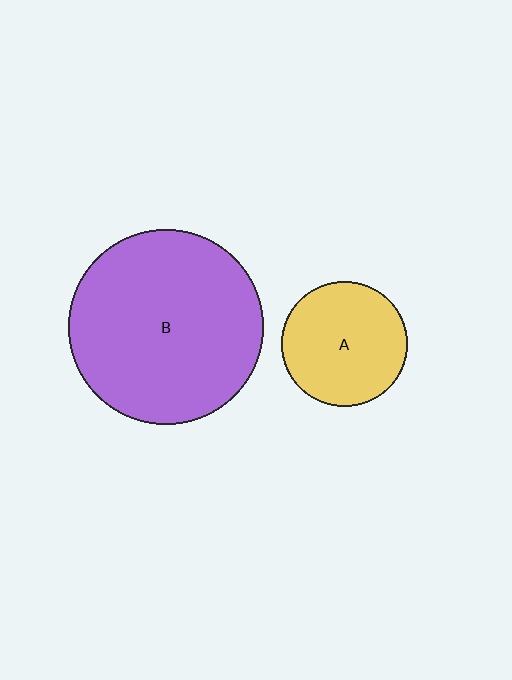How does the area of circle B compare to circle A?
Approximately 2.4 times.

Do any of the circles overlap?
No, none of the circles overlap.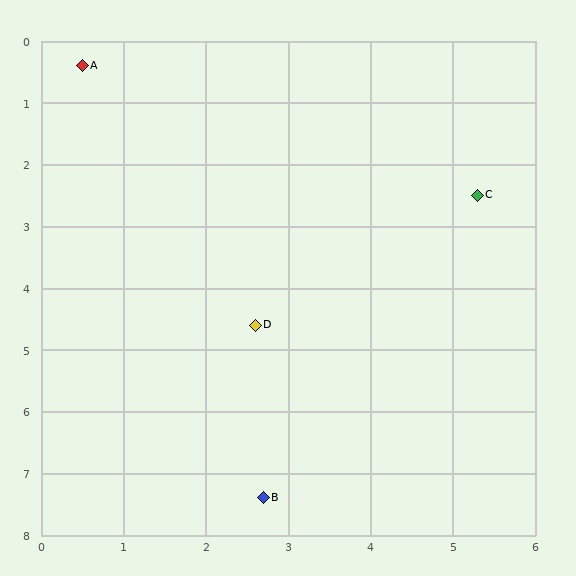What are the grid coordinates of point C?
Point C is at approximately (5.3, 2.5).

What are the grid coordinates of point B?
Point B is at approximately (2.7, 7.4).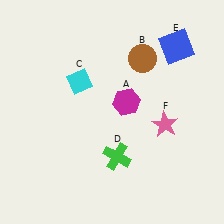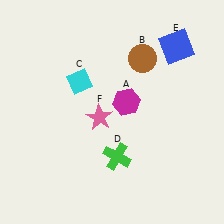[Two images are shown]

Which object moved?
The pink star (F) moved left.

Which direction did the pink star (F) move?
The pink star (F) moved left.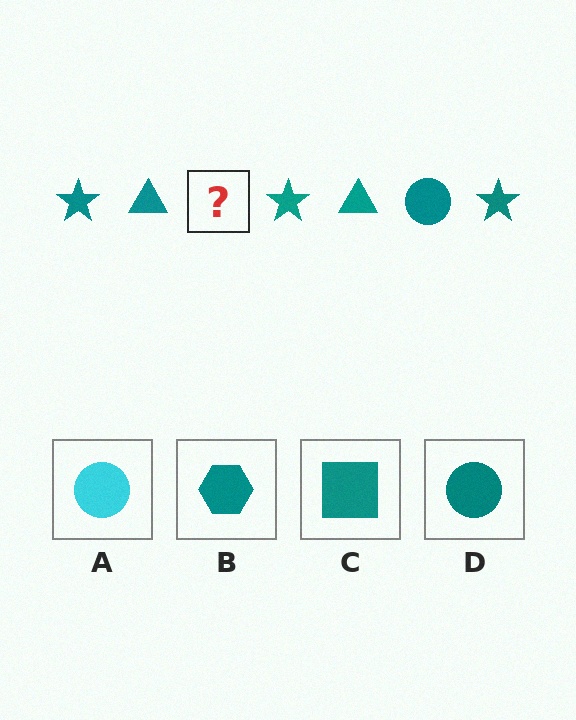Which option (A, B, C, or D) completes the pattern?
D.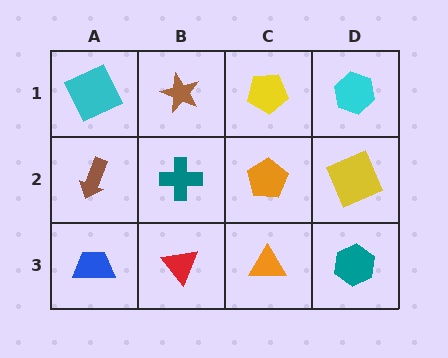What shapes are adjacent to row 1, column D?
A yellow square (row 2, column D), a yellow pentagon (row 1, column C).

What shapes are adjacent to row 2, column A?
A cyan square (row 1, column A), a blue trapezoid (row 3, column A), a teal cross (row 2, column B).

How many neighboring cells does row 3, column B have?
3.